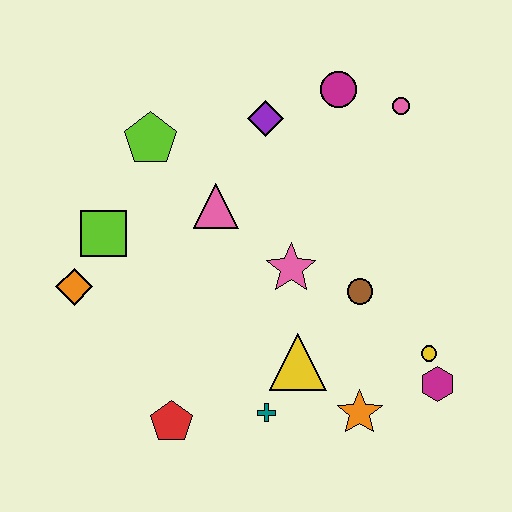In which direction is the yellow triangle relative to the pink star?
The yellow triangle is below the pink star.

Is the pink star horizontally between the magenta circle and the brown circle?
No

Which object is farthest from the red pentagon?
The pink circle is farthest from the red pentagon.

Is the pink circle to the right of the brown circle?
Yes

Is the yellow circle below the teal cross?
No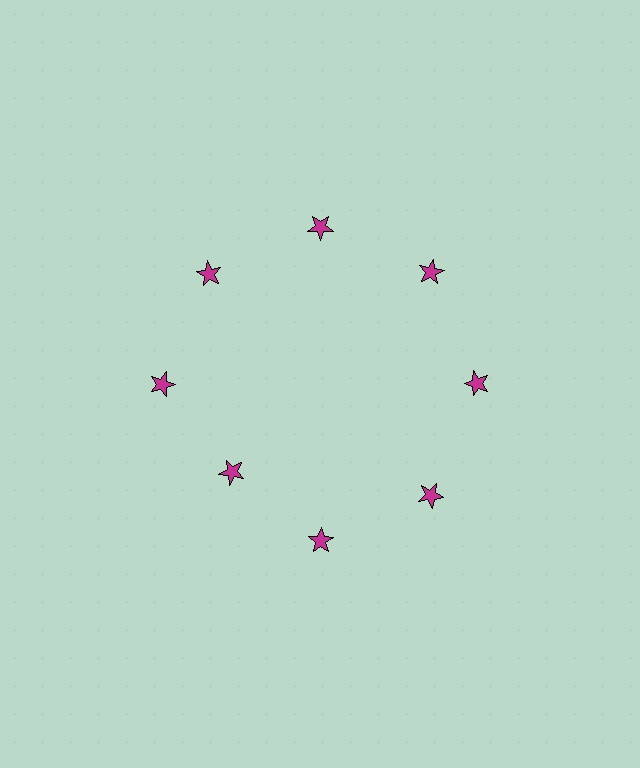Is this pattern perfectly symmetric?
No. The 8 magenta stars are arranged in a ring, but one element near the 8 o'clock position is pulled inward toward the center, breaking the 8-fold rotational symmetry.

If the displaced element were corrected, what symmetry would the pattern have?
It would have 8-fold rotational symmetry — the pattern would map onto itself every 45 degrees.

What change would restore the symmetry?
The symmetry would be restored by moving it outward, back onto the ring so that all 8 stars sit at equal angles and equal distance from the center.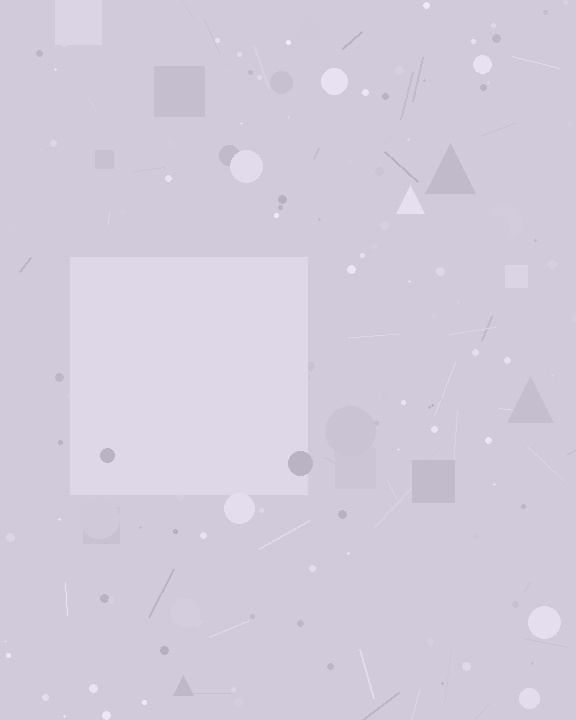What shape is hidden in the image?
A square is hidden in the image.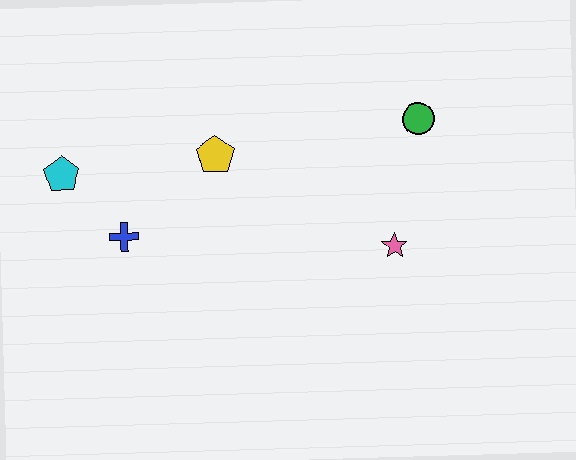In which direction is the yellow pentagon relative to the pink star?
The yellow pentagon is to the left of the pink star.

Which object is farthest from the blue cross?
The green circle is farthest from the blue cross.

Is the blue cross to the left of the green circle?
Yes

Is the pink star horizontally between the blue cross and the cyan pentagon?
No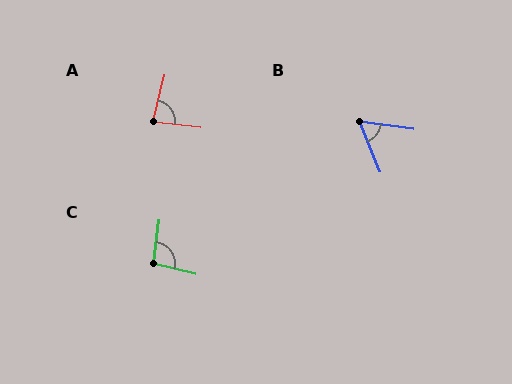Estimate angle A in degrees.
Approximately 83 degrees.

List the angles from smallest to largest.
B (61°), A (83°), C (96°).